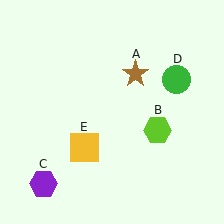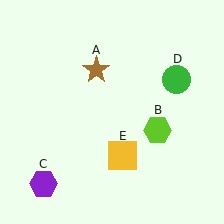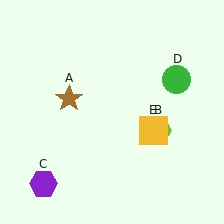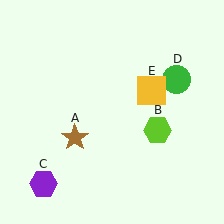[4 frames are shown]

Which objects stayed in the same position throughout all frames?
Lime hexagon (object B) and purple hexagon (object C) and green circle (object D) remained stationary.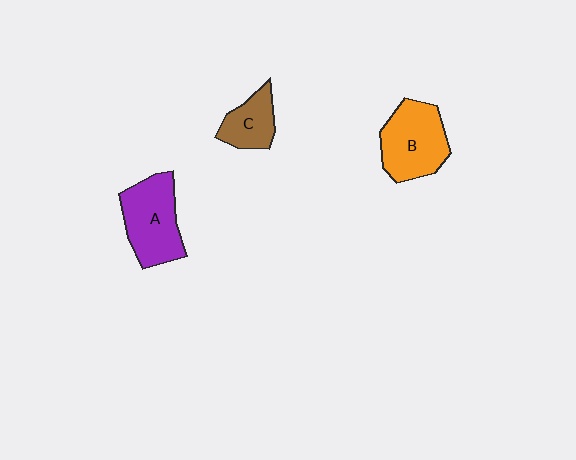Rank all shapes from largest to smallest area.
From largest to smallest: A (purple), B (orange), C (brown).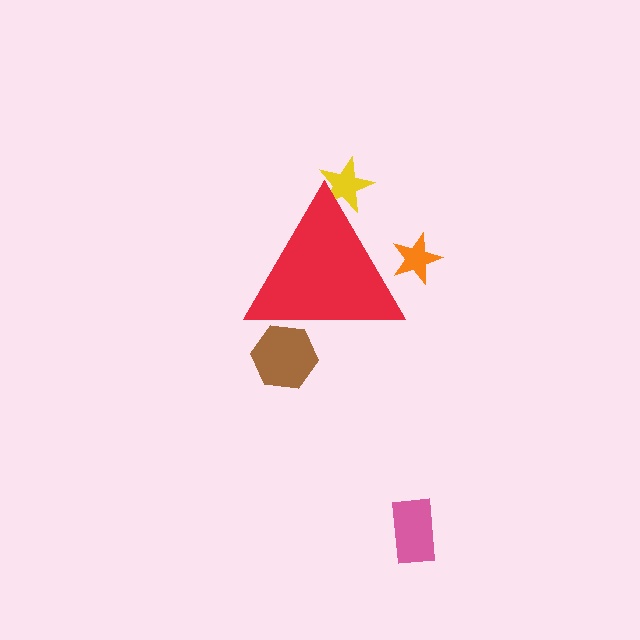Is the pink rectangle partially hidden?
No, the pink rectangle is fully visible.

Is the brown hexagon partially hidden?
Yes, the brown hexagon is partially hidden behind the red triangle.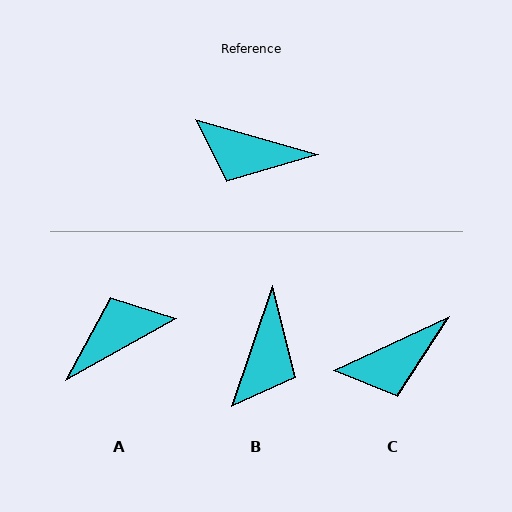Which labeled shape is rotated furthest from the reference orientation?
A, about 134 degrees away.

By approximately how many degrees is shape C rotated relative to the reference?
Approximately 41 degrees counter-clockwise.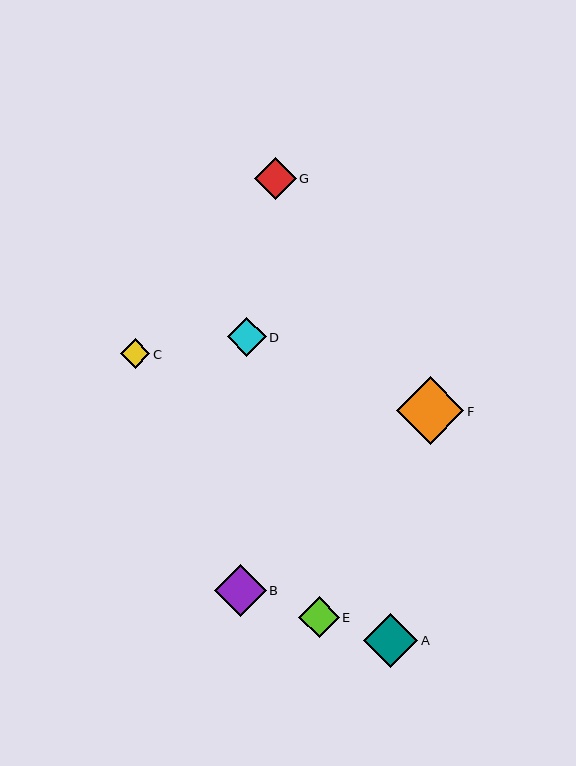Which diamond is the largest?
Diamond F is the largest with a size of approximately 68 pixels.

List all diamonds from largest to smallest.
From largest to smallest: F, A, B, G, E, D, C.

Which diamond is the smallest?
Diamond C is the smallest with a size of approximately 30 pixels.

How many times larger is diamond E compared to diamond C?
Diamond E is approximately 1.4 times the size of diamond C.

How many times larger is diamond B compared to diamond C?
Diamond B is approximately 1.7 times the size of diamond C.